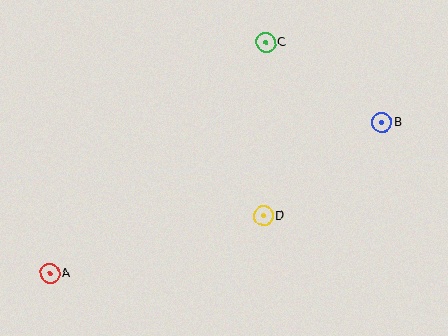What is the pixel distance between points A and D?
The distance between A and D is 221 pixels.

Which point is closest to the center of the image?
Point D at (263, 216) is closest to the center.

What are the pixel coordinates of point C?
Point C is at (266, 43).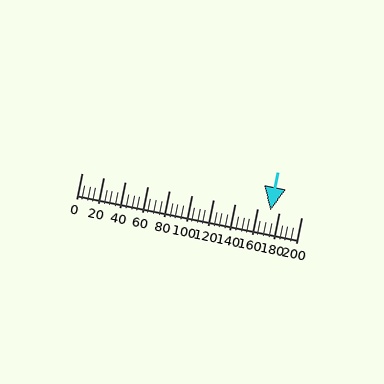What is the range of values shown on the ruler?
The ruler shows values from 0 to 200.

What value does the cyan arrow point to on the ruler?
The cyan arrow points to approximately 172.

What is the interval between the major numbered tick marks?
The major tick marks are spaced 20 units apart.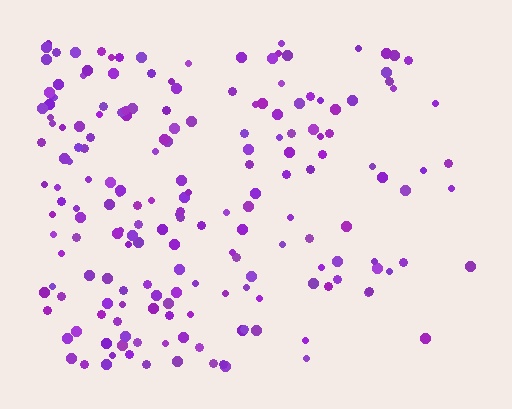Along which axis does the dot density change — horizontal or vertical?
Horizontal.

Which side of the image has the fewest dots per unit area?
The right.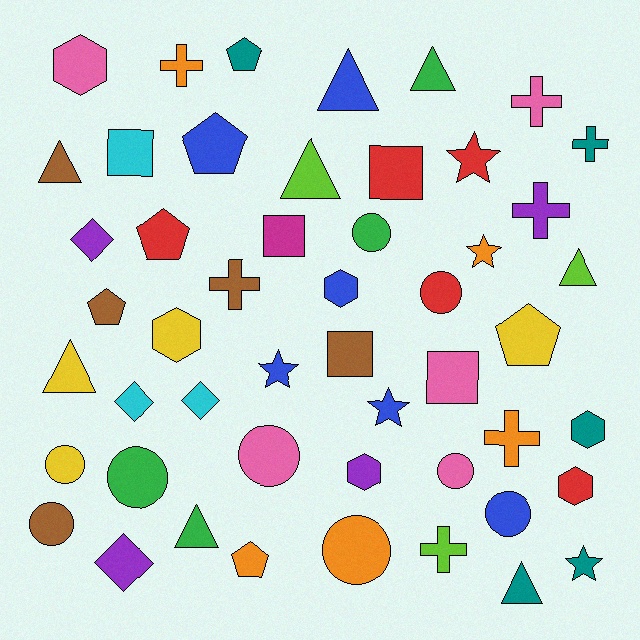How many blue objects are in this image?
There are 6 blue objects.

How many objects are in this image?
There are 50 objects.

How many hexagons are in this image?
There are 6 hexagons.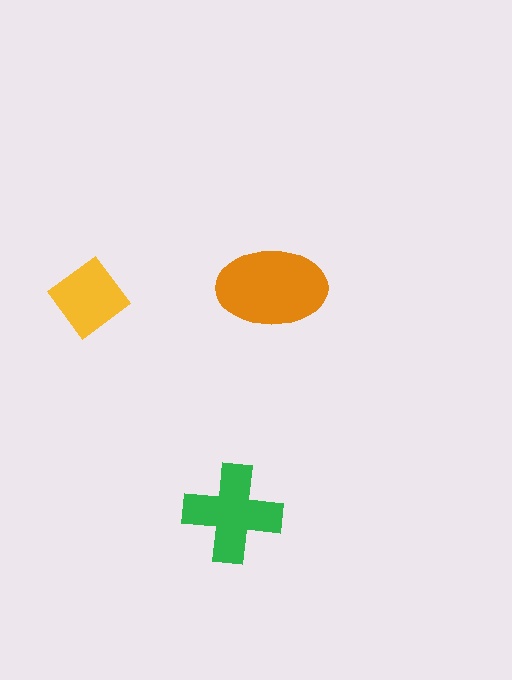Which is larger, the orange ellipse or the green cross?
The orange ellipse.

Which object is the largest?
The orange ellipse.